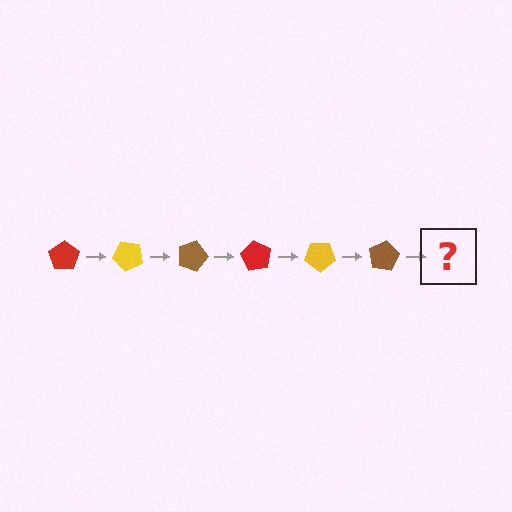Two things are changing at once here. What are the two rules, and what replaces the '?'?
The two rules are that it rotates 45 degrees each step and the color cycles through red, yellow, and brown. The '?' should be a red pentagon, rotated 270 degrees from the start.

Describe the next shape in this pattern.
It should be a red pentagon, rotated 270 degrees from the start.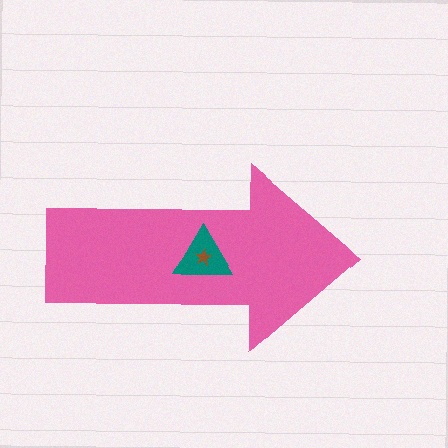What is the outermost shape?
The pink arrow.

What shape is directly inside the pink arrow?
The teal triangle.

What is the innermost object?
The brown star.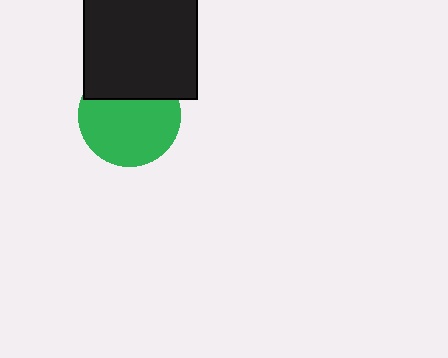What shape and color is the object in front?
The object in front is a black square.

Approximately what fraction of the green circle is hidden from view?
Roughly 30% of the green circle is hidden behind the black square.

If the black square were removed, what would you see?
You would see the complete green circle.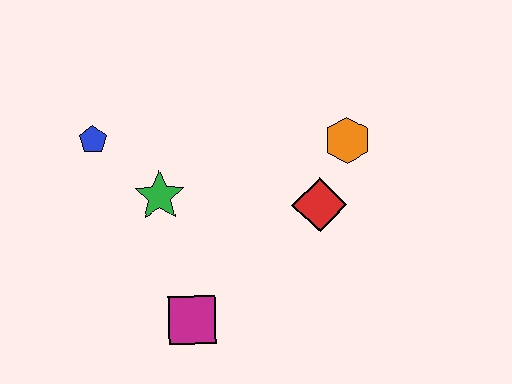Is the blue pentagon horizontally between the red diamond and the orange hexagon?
No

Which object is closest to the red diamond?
The orange hexagon is closest to the red diamond.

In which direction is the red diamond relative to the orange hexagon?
The red diamond is below the orange hexagon.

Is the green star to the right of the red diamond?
No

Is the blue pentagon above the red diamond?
Yes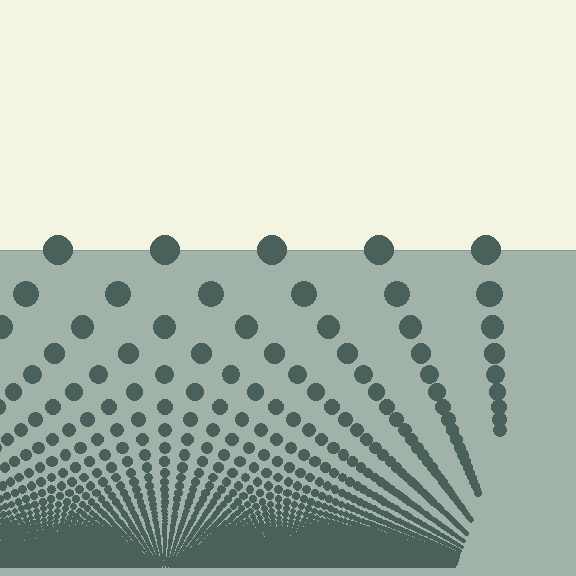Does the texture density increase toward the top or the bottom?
Density increases toward the bottom.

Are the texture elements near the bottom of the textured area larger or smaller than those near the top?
Smaller. The gradient is inverted — elements near the bottom are smaller and denser.